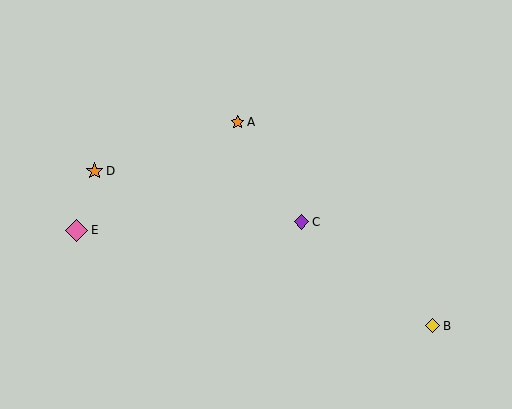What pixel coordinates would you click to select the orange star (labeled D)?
Click at (95, 171) to select the orange star D.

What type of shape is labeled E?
Shape E is a pink diamond.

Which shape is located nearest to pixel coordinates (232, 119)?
The orange star (labeled A) at (237, 122) is nearest to that location.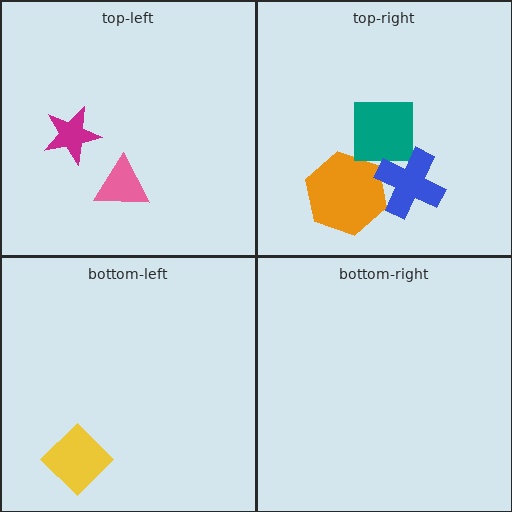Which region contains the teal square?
The top-right region.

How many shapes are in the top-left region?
2.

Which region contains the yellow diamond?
The bottom-left region.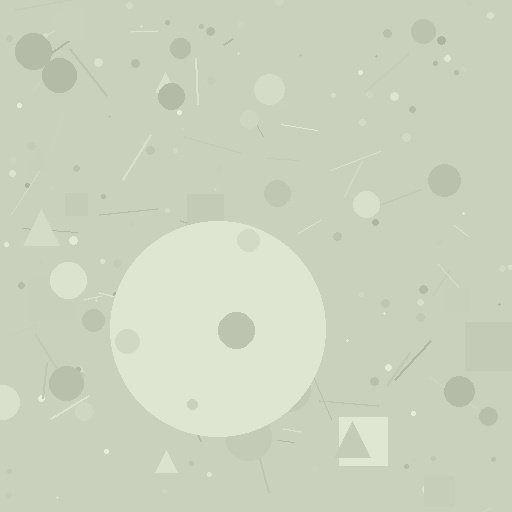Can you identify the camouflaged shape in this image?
The camouflaged shape is a circle.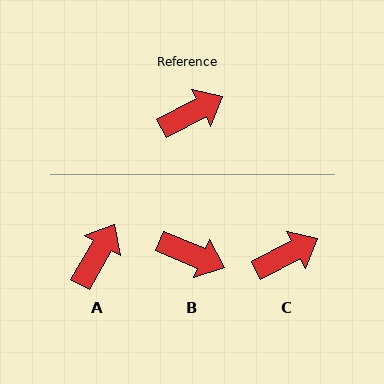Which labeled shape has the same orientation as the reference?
C.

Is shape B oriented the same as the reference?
No, it is off by about 50 degrees.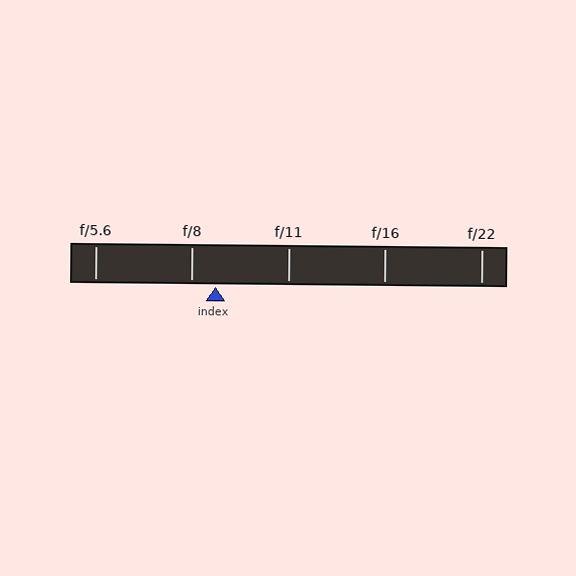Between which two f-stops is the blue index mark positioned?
The index mark is between f/8 and f/11.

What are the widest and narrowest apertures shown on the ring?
The widest aperture shown is f/5.6 and the narrowest is f/22.